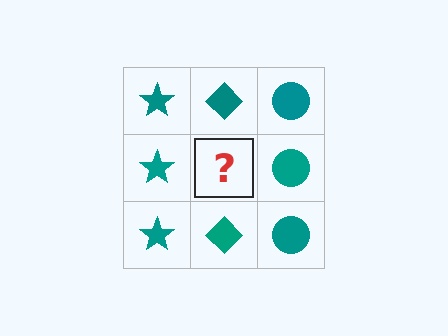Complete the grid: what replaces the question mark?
The question mark should be replaced with a teal diamond.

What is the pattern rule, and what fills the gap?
The rule is that each column has a consistent shape. The gap should be filled with a teal diamond.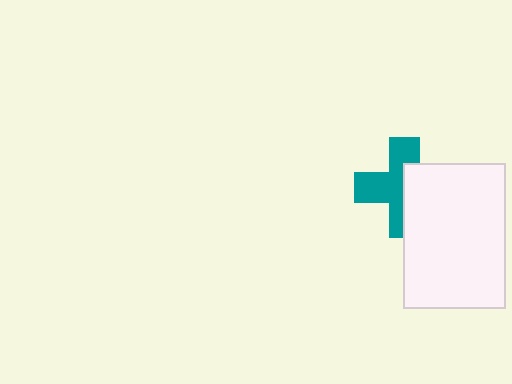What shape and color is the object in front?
The object in front is a white rectangle.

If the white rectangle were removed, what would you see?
You would see the complete teal cross.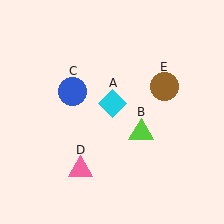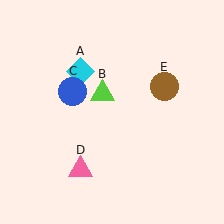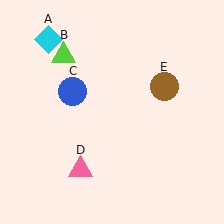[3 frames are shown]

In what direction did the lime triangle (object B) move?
The lime triangle (object B) moved up and to the left.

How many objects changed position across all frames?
2 objects changed position: cyan diamond (object A), lime triangle (object B).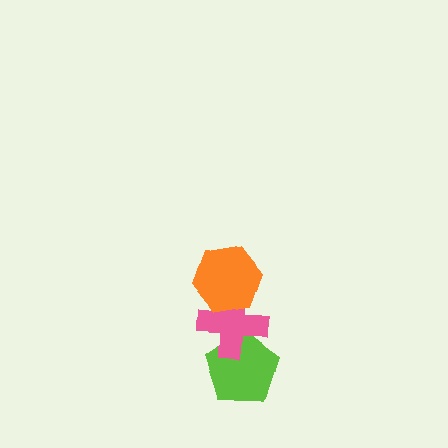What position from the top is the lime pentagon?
The lime pentagon is 3rd from the top.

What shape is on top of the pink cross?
The orange hexagon is on top of the pink cross.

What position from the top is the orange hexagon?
The orange hexagon is 1st from the top.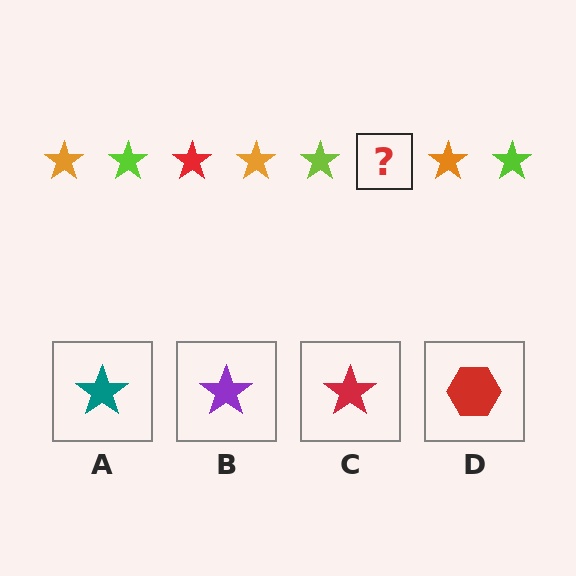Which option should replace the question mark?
Option C.